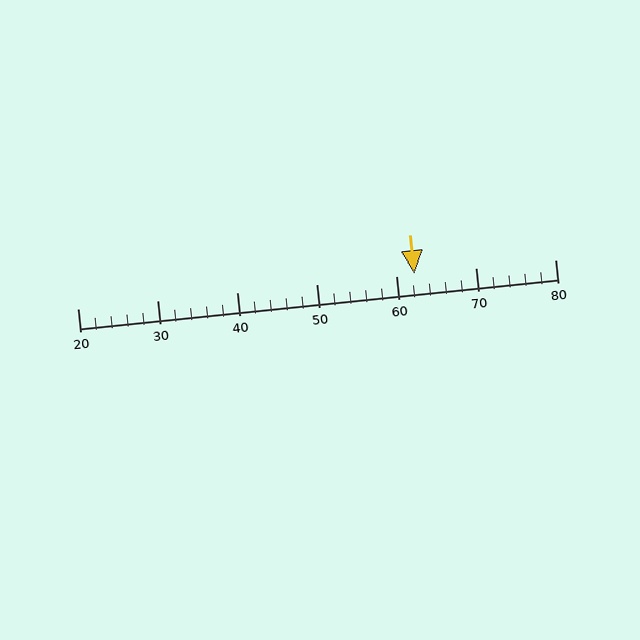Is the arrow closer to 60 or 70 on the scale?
The arrow is closer to 60.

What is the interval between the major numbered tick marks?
The major tick marks are spaced 10 units apart.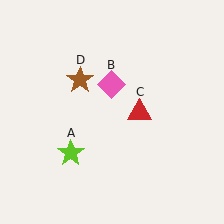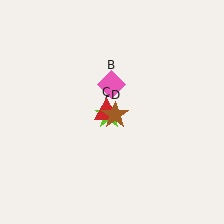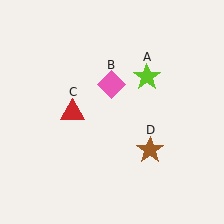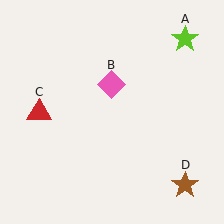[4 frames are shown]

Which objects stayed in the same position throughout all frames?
Pink diamond (object B) remained stationary.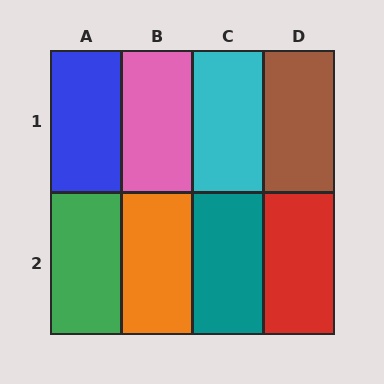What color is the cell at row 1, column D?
Brown.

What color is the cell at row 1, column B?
Pink.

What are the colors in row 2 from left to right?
Green, orange, teal, red.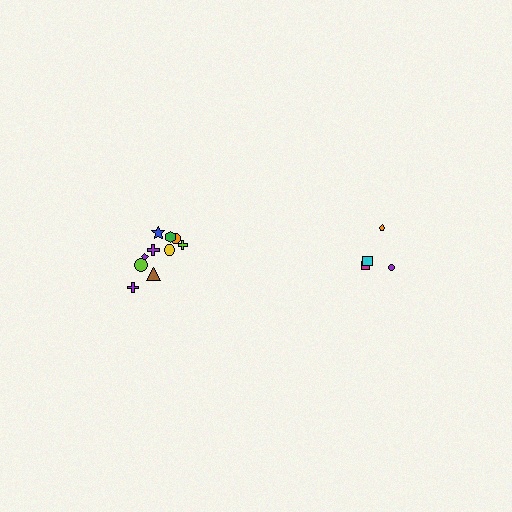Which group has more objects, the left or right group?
The left group.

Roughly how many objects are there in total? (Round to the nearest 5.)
Roughly 15 objects in total.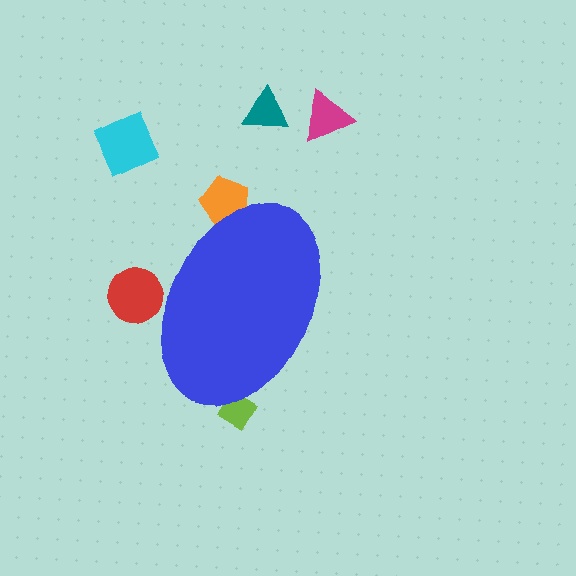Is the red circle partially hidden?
Yes, the red circle is partially hidden behind the blue ellipse.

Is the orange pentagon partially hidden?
Yes, the orange pentagon is partially hidden behind the blue ellipse.